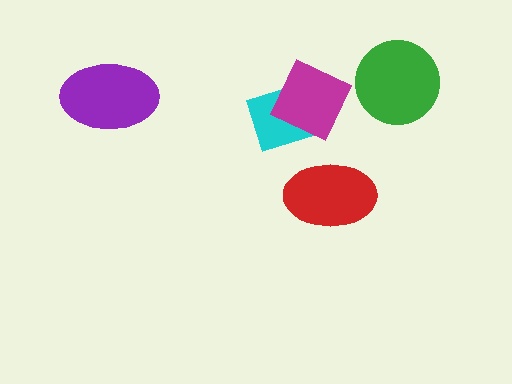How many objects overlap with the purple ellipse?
0 objects overlap with the purple ellipse.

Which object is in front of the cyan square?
The magenta square is in front of the cyan square.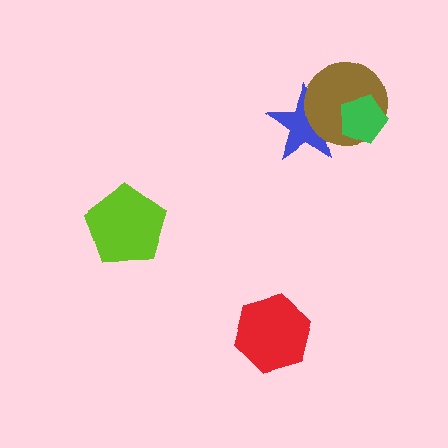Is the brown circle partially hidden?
Yes, it is partially covered by another shape.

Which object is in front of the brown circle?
The green pentagon is in front of the brown circle.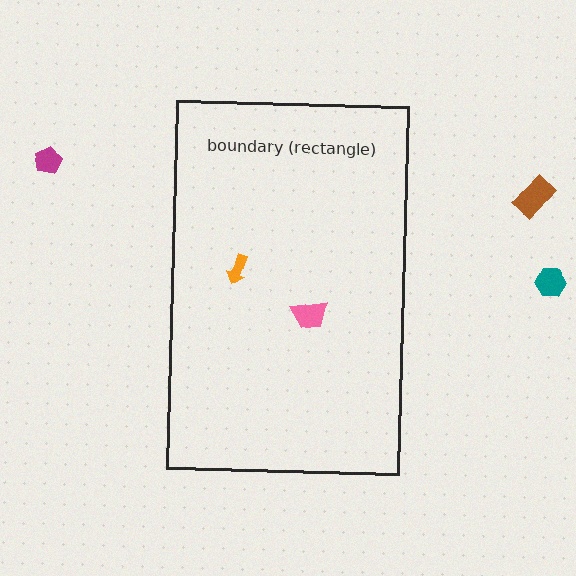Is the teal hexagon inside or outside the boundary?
Outside.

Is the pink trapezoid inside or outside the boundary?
Inside.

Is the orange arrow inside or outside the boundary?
Inside.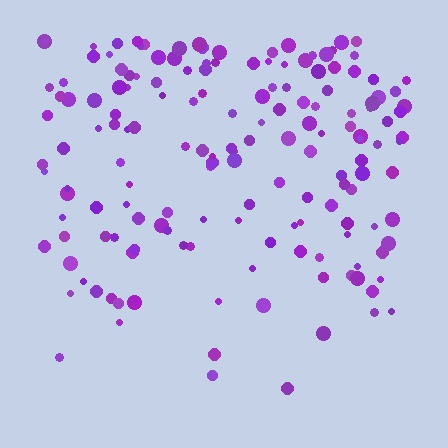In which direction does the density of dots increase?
From bottom to top, with the top side densest.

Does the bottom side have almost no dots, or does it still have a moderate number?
Still a moderate number, just noticeably fewer than the top.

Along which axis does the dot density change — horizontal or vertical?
Vertical.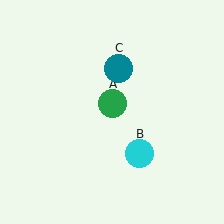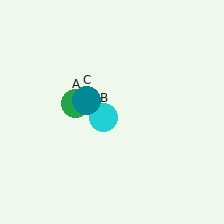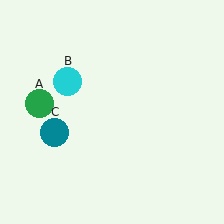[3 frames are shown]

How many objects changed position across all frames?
3 objects changed position: green circle (object A), cyan circle (object B), teal circle (object C).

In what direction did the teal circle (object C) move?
The teal circle (object C) moved down and to the left.